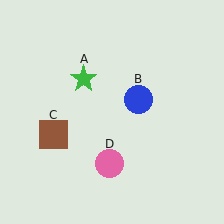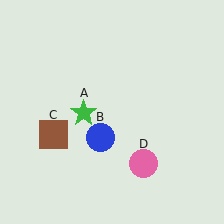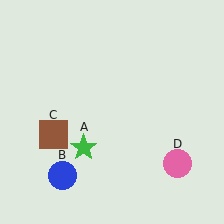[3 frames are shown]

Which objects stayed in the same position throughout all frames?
Brown square (object C) remained stationary.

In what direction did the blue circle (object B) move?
The blue circle (object B) moved down and to the left.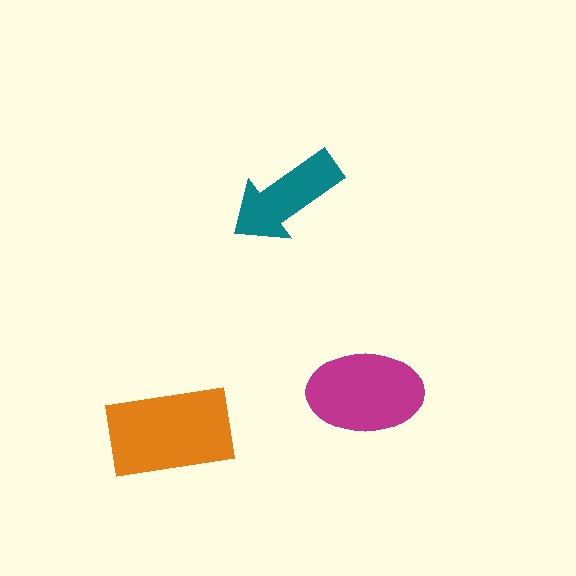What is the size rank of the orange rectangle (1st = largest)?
1st.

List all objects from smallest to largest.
The teal arrow, the magenta ellipse, the orange rectangle.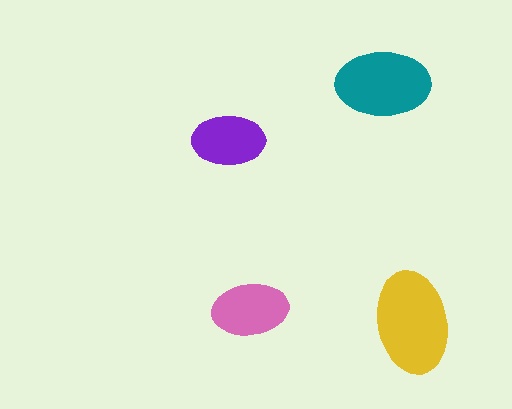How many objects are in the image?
There are 4 objects in the image.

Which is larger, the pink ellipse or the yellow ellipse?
The yellow one.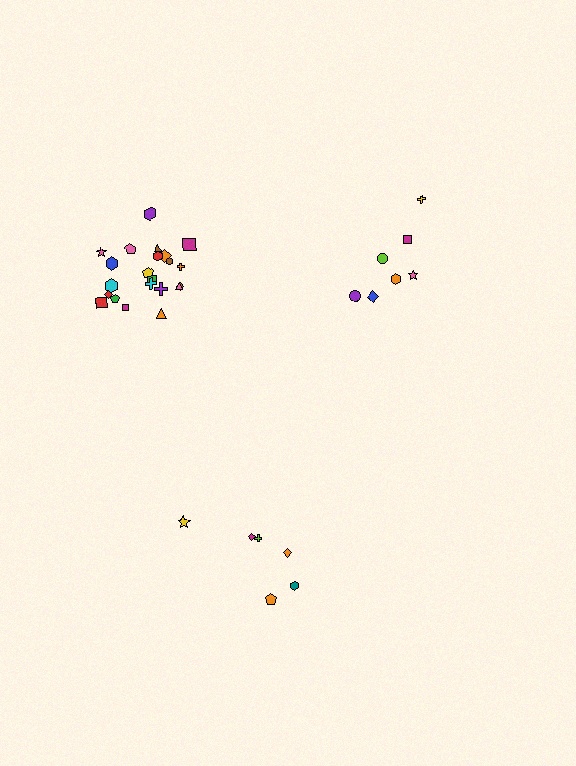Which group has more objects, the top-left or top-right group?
The top-left group.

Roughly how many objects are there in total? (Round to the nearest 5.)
Roughly 35 objects in total.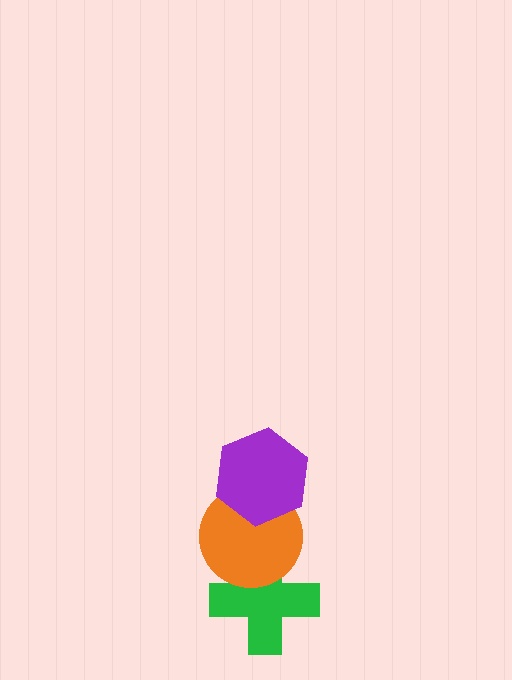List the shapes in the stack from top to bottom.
From top to bottom: the purple hexagon, the orange circle, the green cross.